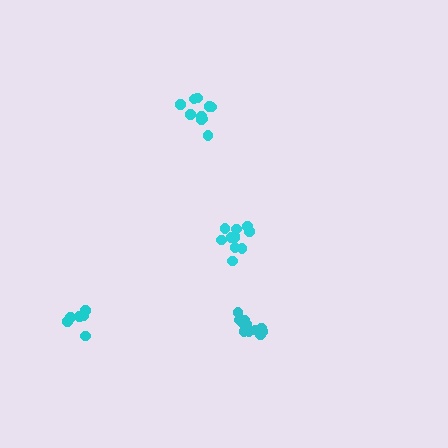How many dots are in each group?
Group 1: 10 dots, Group 2: 6 dots, Group 3: 11 dots, Group 4: 12 dots (39 total).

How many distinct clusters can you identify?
There are 4 distinct clusters.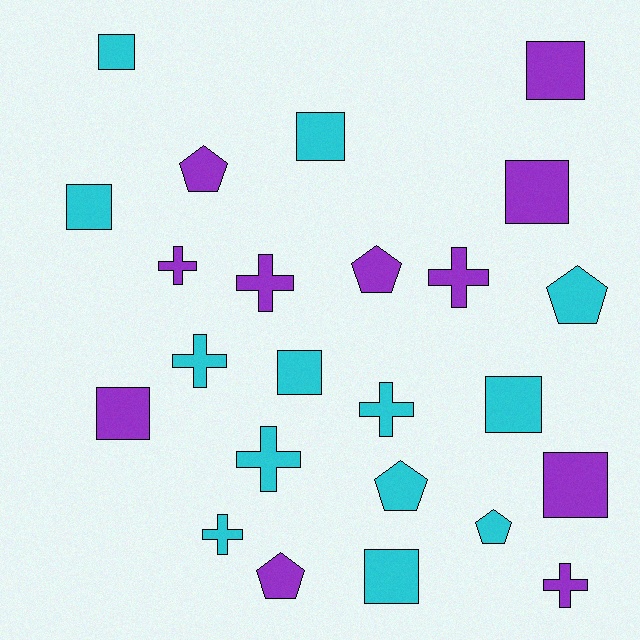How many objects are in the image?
There are 24 objects.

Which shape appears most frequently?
Square, with 10 objects.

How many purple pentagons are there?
There are 3 purple pentagons.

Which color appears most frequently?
Cyan, with 13 objects.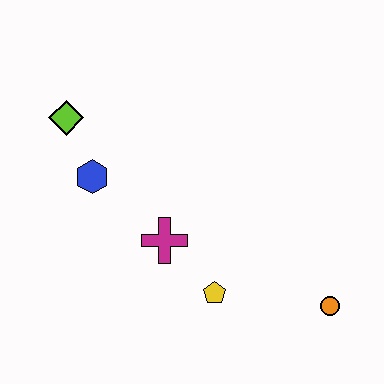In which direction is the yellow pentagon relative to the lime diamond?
The yellow pentagon is below the lime diamond.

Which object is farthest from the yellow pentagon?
The lime diamond is farthest from the yellow pentagon.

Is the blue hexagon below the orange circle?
No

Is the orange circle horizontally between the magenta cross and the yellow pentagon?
No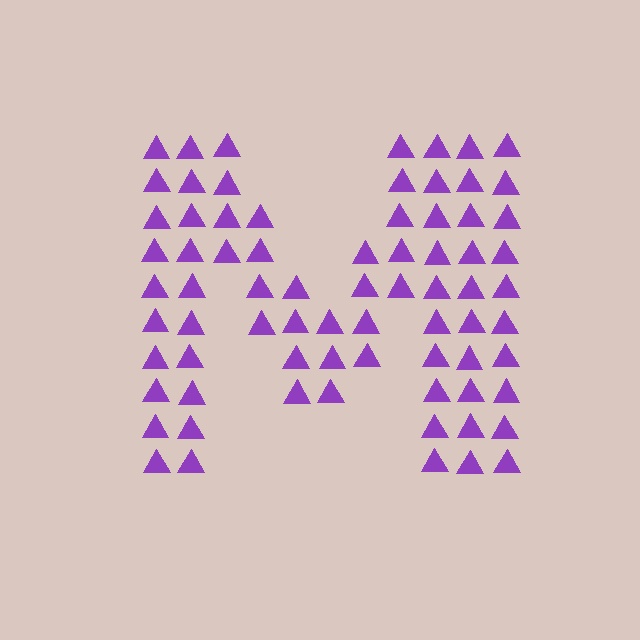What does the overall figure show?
The overall figure shows the letter M.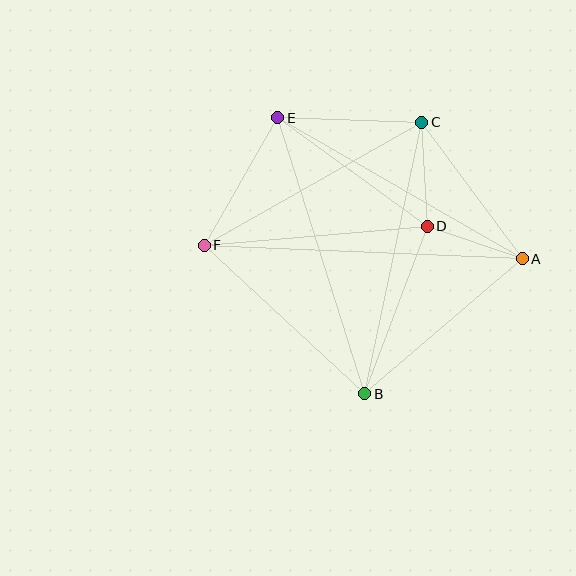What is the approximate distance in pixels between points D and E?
The distance between D and E is approximately 185 pixels.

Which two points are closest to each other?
Points A and D are closest to each other.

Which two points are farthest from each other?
Points A and F are farthest from each other.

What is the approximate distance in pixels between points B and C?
The distance between B and C is approximately 278 pixels.